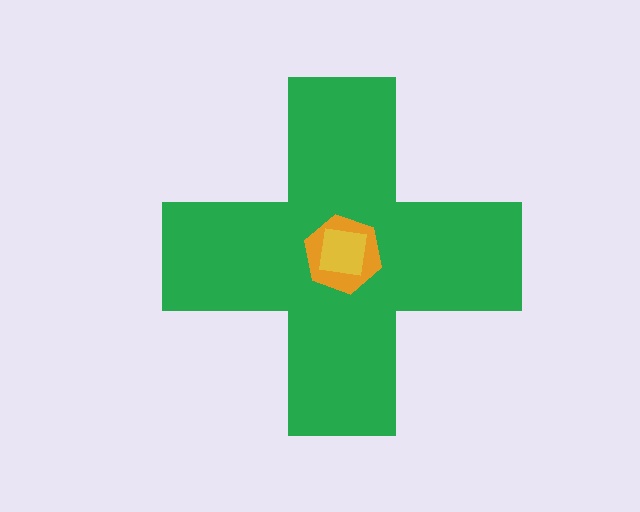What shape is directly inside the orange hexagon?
The yellow square.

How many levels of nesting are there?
3.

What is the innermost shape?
The yellow square.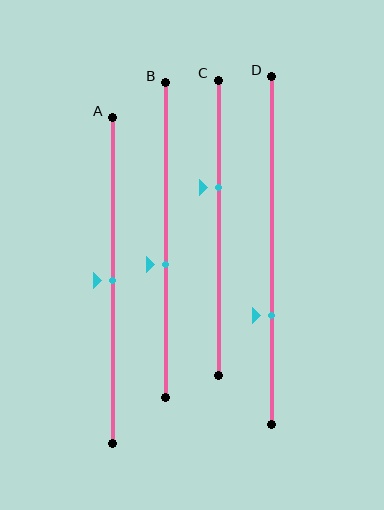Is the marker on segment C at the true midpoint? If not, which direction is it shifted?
No, the marker on segment C is shifted upward by about 14% of the segment length.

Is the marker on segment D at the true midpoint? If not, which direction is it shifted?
No, the marker on segment D is shifted downward by about 19% of the segment length.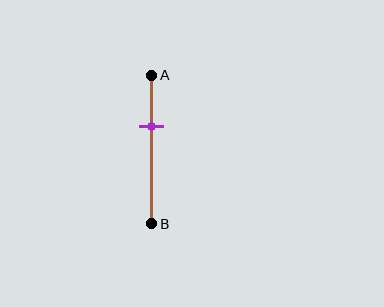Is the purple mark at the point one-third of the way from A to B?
Yes, the mark is approximately at the one-third point.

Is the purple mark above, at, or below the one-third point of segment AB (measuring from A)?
The purple mark is approximately at the one-third point of segment AB.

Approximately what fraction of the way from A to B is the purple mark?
The purple mark is approximately 35% of the way from A to B.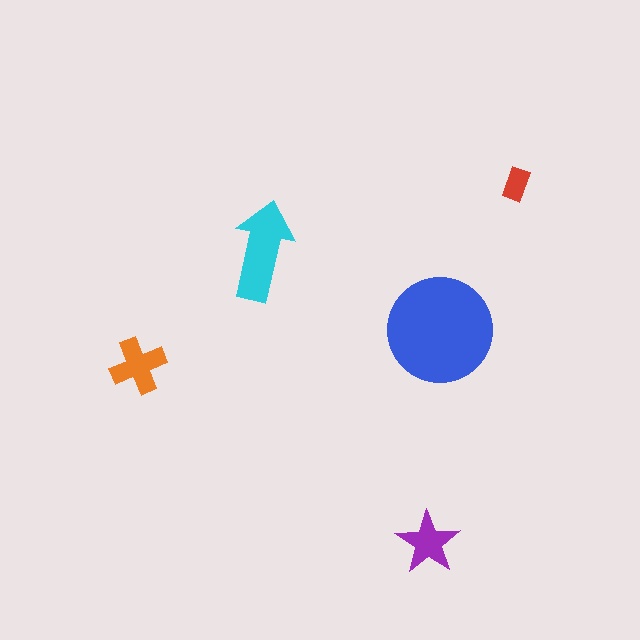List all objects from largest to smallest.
The blue circle, the cyan arrow, the orange cross, the purple star, the red rectangle.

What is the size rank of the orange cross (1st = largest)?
3rd.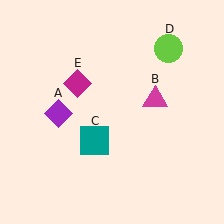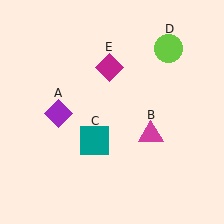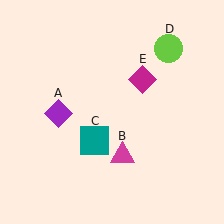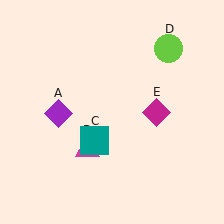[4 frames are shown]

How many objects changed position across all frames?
2 objects changed position: magenta triangle (object B), magenta diamond (object E).